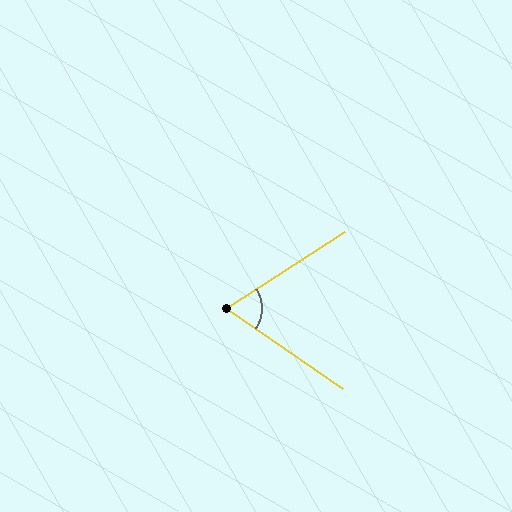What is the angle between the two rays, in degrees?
Approximately 68 degrees.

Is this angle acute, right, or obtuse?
It is acute.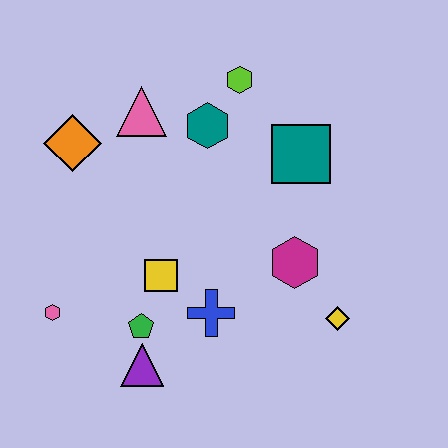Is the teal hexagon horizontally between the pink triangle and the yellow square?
No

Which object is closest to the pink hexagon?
The green pentagon is closest to the pink hexagon.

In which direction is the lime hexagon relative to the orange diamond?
The lime hexagon is to the right of the orange diamond.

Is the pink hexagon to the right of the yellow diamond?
No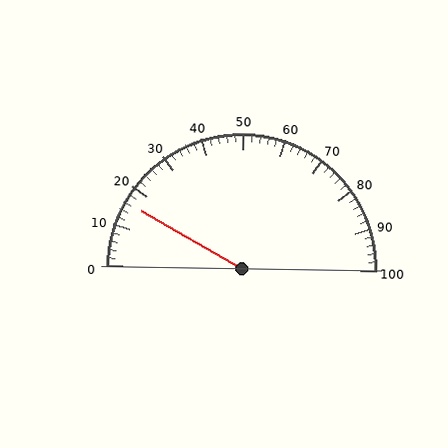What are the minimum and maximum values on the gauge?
The gauge ranges from 0 to 100.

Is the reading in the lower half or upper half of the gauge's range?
The reading is in the lower half of the range (0 to 100).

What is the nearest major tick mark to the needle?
The nearest major tick mark is 20.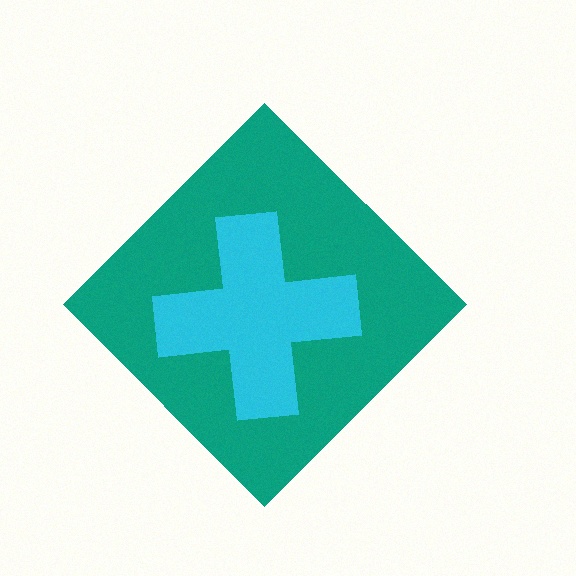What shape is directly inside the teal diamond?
The cyan cross.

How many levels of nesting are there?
2.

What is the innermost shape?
The cyan cross.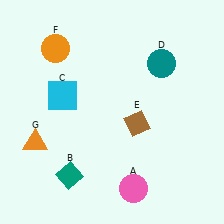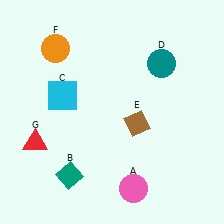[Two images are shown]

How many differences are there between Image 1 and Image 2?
There is 1 difference between the two images.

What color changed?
The triangle (G) changed from orange in Image 1 to red in Image 2.